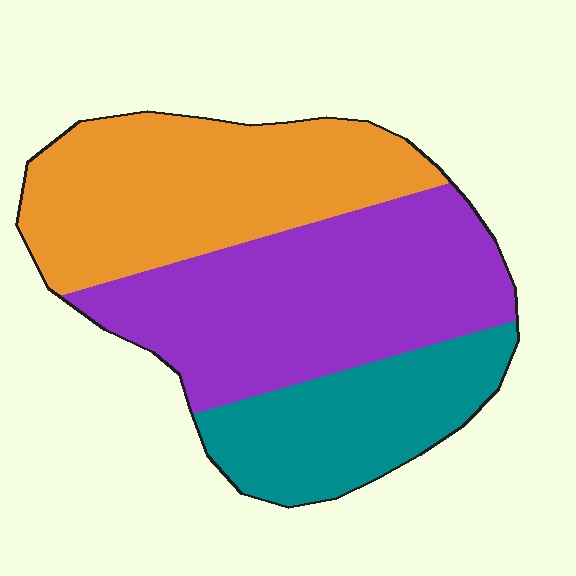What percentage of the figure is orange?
Orange covers roughly 35% of the figure.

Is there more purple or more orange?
Purple.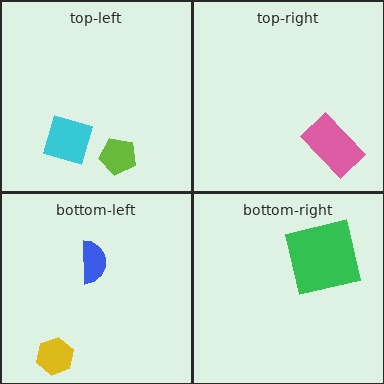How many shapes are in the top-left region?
2.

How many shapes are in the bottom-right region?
1.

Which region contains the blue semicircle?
The bottom-left region.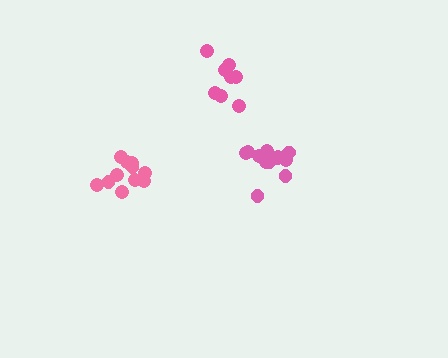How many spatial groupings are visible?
There are 3 spatial groupings.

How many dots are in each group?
Group 1: 8 dots, Group 2: 12 dots, Group 3: 13 dots (33 total).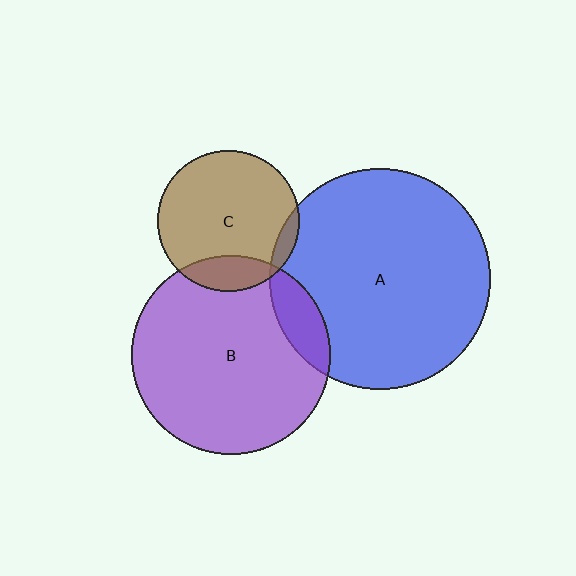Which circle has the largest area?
Circle A (blue).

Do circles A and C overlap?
Yes.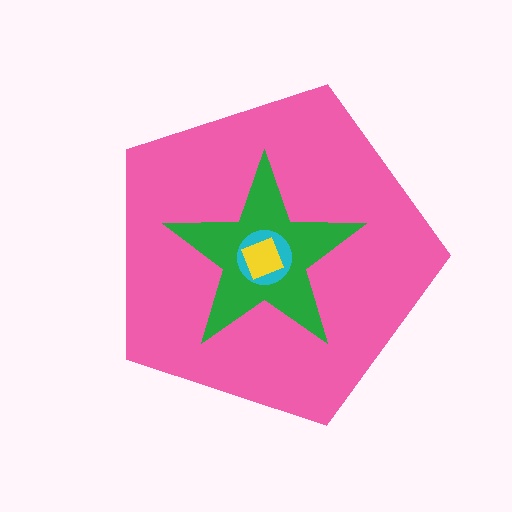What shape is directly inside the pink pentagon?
The green star.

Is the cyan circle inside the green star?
Yes.